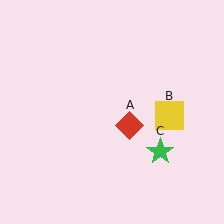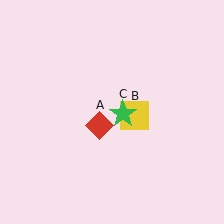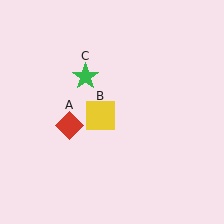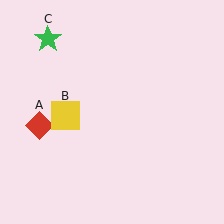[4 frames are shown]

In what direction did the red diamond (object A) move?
The red diamond (object A) moved left.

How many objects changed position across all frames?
3 objects changed position: red diamond (object A), yellow square (object B), green star (object C).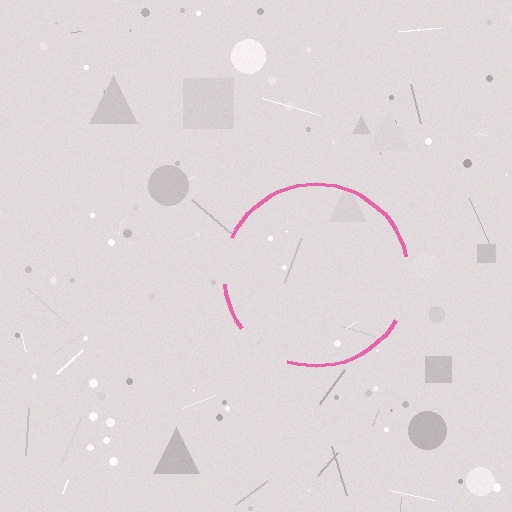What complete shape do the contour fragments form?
The contour fragments form a circle.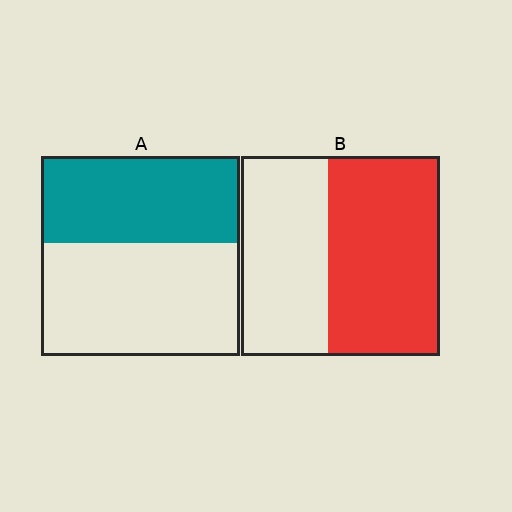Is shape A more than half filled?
No.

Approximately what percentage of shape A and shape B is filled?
A is approximately 45% and B is approximately 55%.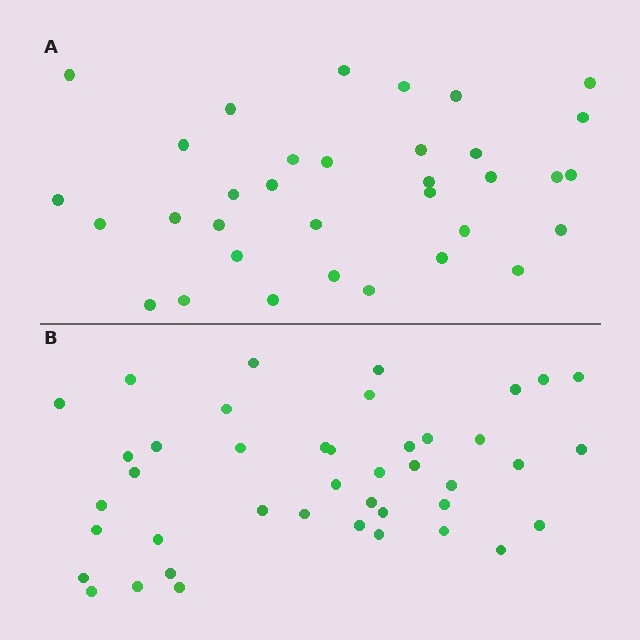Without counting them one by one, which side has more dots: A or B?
Region B (the bottom region) has more dots.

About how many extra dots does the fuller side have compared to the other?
Region B has roughly 8 or so more dots than region A.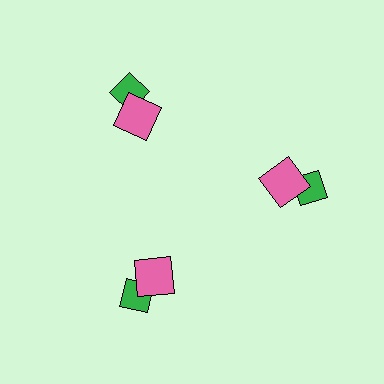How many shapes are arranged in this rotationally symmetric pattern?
There are 6 shapes, arranged in 3 groups of 2.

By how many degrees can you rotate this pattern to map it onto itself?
The pattern maps onto itself every 120 degrees of rotation.